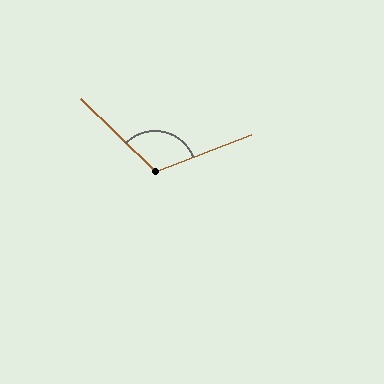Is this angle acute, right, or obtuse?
It is obtuse.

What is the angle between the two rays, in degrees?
Approximately 115 degrees.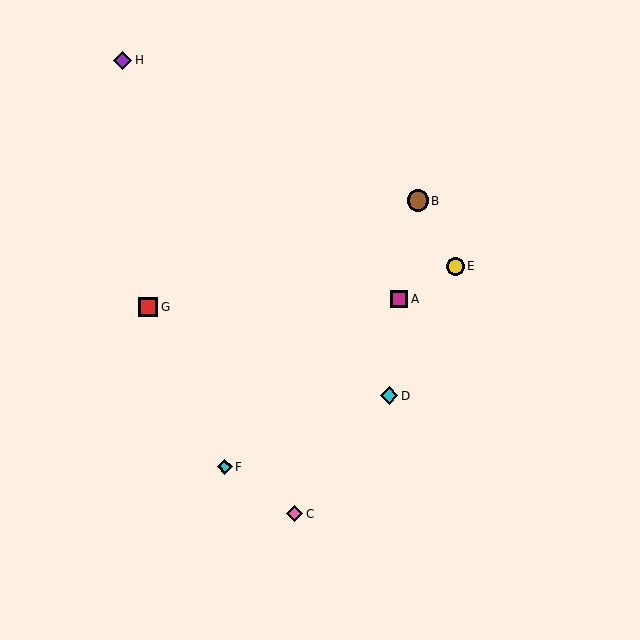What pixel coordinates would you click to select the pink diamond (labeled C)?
Click at (295, 514) to select the pink diamond C.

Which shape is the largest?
The brown circle (labeled B) is the largest.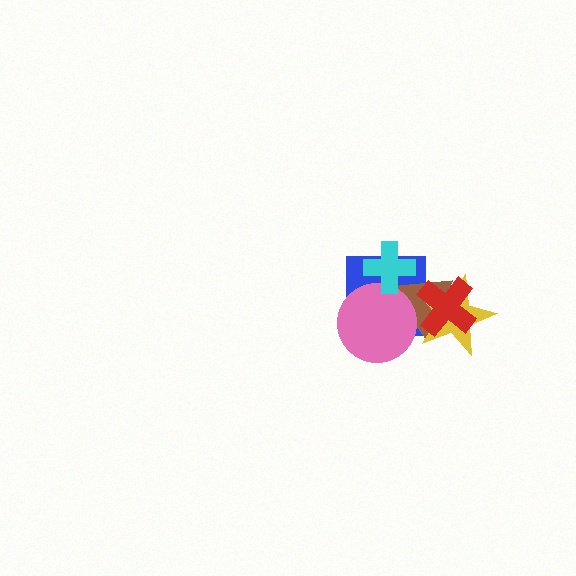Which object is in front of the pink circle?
The cyan cross is in front of the pink circle.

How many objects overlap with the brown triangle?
5 objects overlap with the brown triangle.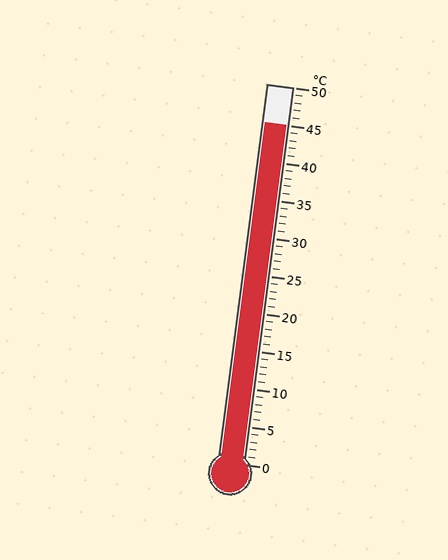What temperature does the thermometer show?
The thermometer shows approximately 45°C.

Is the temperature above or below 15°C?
The temperature is above 15°C.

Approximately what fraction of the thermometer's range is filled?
The thermometer is filled to approximately 90% of its range.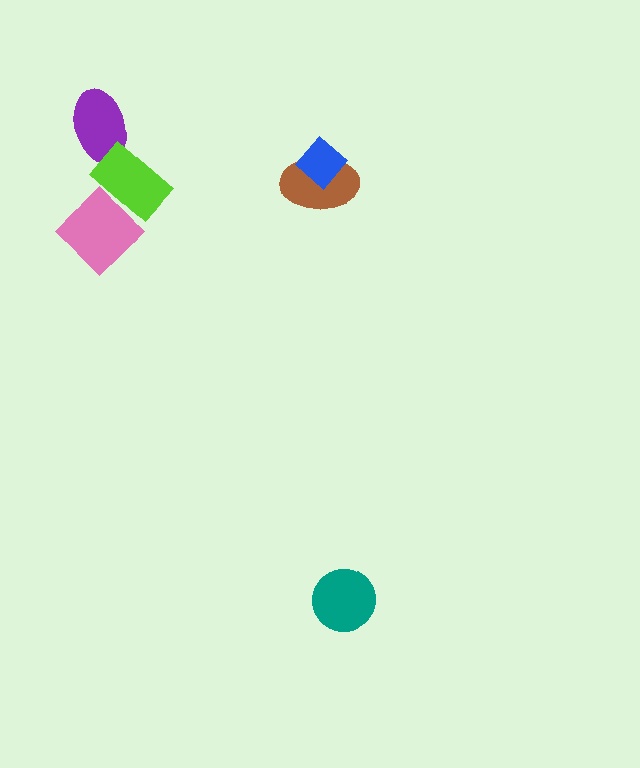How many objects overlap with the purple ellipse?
1 object overlaps with the purple ellipse.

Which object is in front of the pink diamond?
The lime rectangle is in front of the pink diamond.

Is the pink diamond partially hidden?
Yes, it is partially covered by another shape.